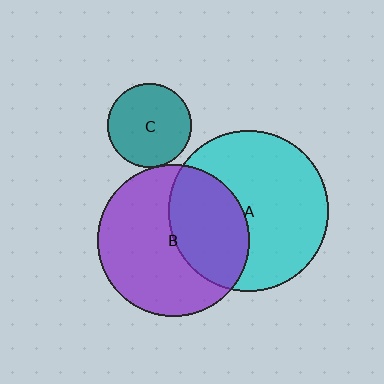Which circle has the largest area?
Circle A (cyan).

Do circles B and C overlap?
Yes.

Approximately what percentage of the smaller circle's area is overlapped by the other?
Approximately 5%.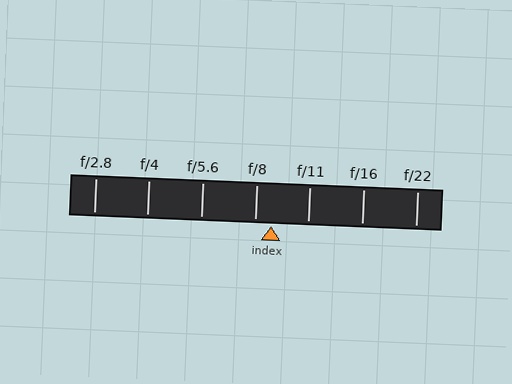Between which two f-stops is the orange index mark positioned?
The index mark is between f/8 and f/11.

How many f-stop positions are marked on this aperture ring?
There are 7 f-stop positions marked.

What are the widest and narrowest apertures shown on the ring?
The widest aperture shown is f/2.8 and the narrowest is f/22.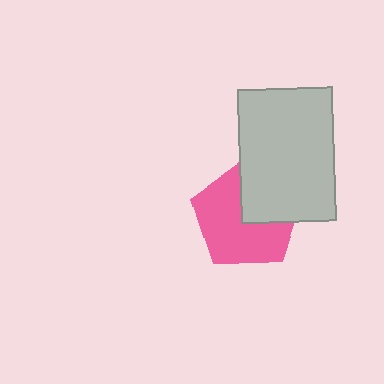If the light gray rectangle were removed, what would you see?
You would see the complete pink pentagon.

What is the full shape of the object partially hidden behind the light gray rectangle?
The partially hidden object is a pink pentagon.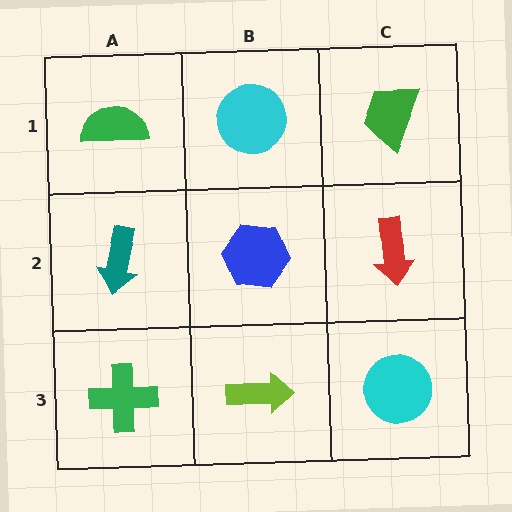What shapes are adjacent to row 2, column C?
A green trapezoid (row 1, column C), a cyan circle (row 3, column C), a blue hexagon (row 2, column B).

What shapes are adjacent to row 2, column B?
A cyan circle (row 1, column B), a lime arrow (row 3, column B), a teal arrow (row 2, column A), a red arrow (row 2, column C).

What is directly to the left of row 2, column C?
A blue hexagon.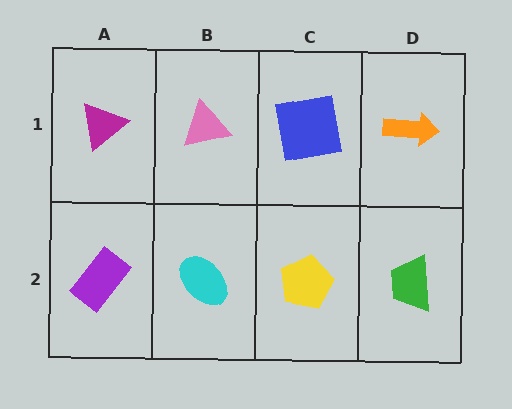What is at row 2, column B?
A cyan ellipse.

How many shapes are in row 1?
4 shapes.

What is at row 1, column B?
A pink triangle.